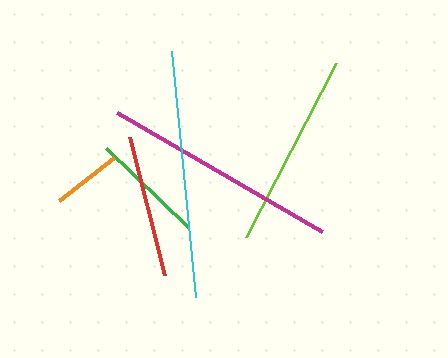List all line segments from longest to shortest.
From longest to shortest: cyan, magenta, lime, red, green, orange.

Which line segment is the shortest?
The orange line is the shortest at approximately 70 pixels.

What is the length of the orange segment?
The orange segment is approximately 70 pixels long.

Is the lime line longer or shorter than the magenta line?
The magenta line is longer than the lime line.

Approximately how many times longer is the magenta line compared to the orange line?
The magenta line is approximately 3.4 times the length of the orange line.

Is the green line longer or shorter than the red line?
The red line is longer than the green line.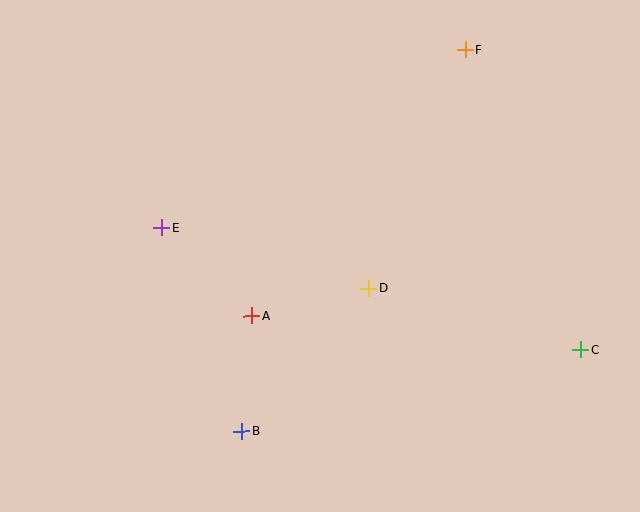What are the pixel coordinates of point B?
Point B is at (242, 431).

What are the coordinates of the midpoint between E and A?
The midpoint between E and A is at (207, 272).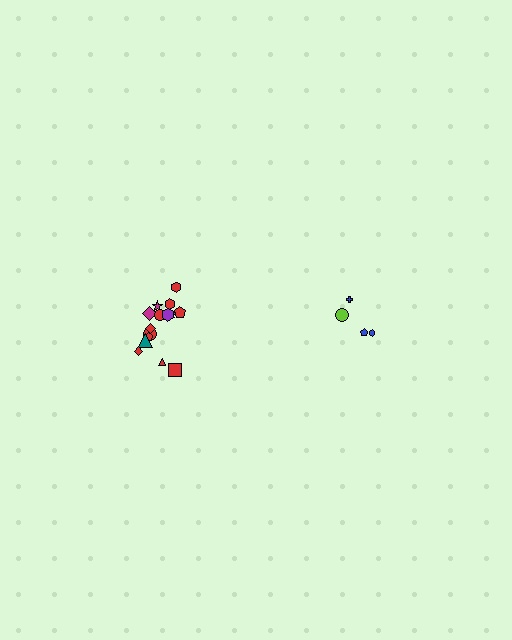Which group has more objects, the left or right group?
The left group.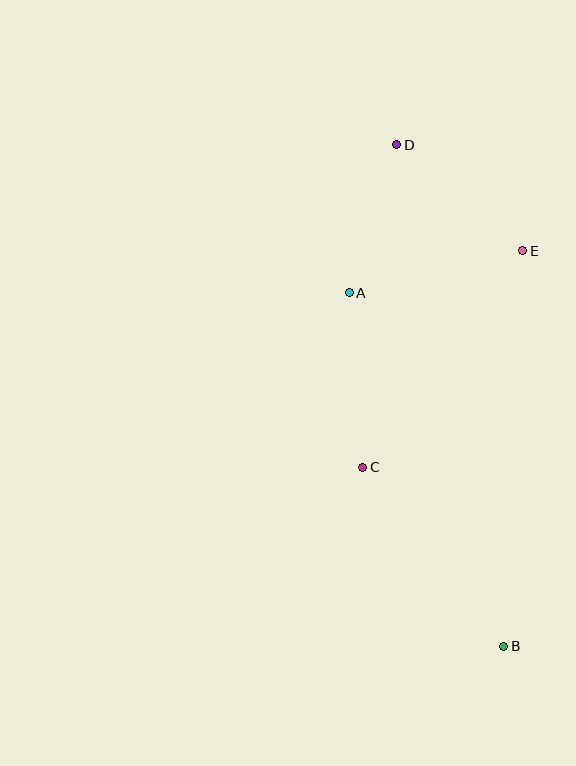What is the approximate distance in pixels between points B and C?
The distance between B and C is approximately 228 pixels.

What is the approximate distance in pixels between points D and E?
The distance between D and E is approximately 165 pixels.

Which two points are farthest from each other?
Points B and D are farthest from each other.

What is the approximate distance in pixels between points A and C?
The distance between A and C is approximately 175 pixels.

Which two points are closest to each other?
Points A and D are closest to each other.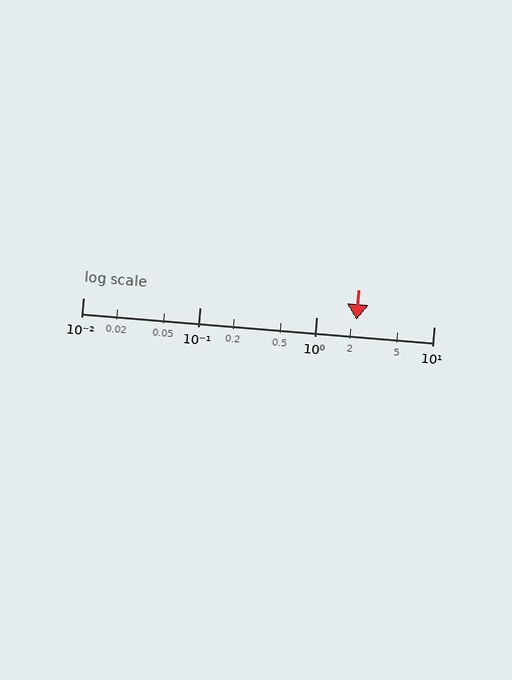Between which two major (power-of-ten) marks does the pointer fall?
The pointer is between 1 and 10.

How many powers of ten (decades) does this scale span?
The scale spans 3 decades, from 0.01 to 10.